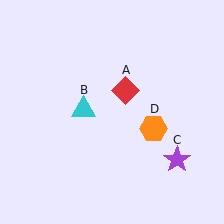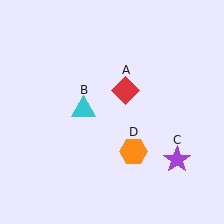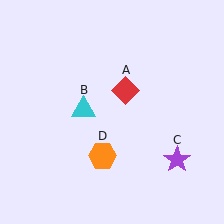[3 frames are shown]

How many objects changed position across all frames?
1 object changed position: orange hexagon (object D).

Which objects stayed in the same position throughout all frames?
Red diamond (object A) and cyan triangle (object B) and purple star (object C) remained stationary.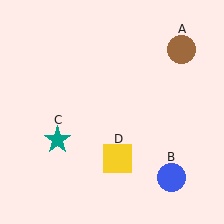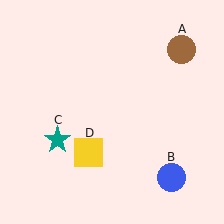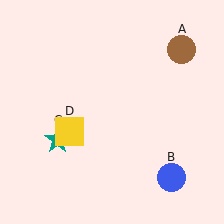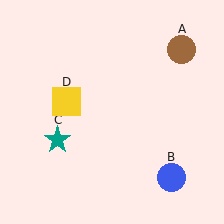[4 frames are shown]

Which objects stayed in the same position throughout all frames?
Brown circle (object A) and blue circle (object B) and teal star (object C) remained stationary.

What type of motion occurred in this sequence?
The yellow square (object D) rotated clockwise around the center of the scene.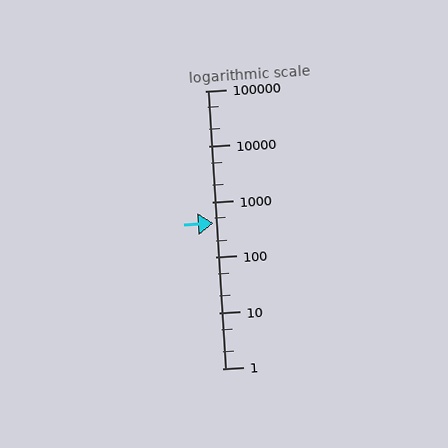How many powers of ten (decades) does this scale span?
The scale spans 5 decades, from 1 to 100000.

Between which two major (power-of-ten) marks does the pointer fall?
The pointer is between 100 and 1000.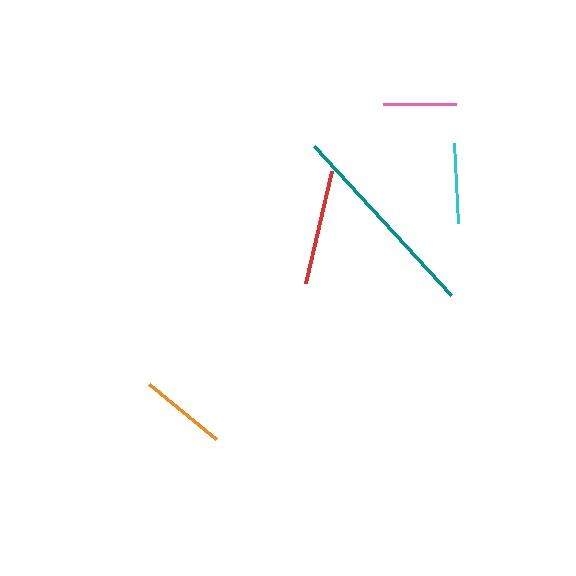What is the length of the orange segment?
The orange segment is approximately 86 pixels long.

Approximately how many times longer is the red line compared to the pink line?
The red line is approximately 1.6 times the length of the pink line.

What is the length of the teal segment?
The teal segment is approximately 202 pixels long.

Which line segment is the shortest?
The pink line is the shortest at approximately 73 pixels.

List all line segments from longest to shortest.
From longest to shortest: teal, red, orange, cyan, pink.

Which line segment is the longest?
The teal line is the longest at approximately 202 pixels.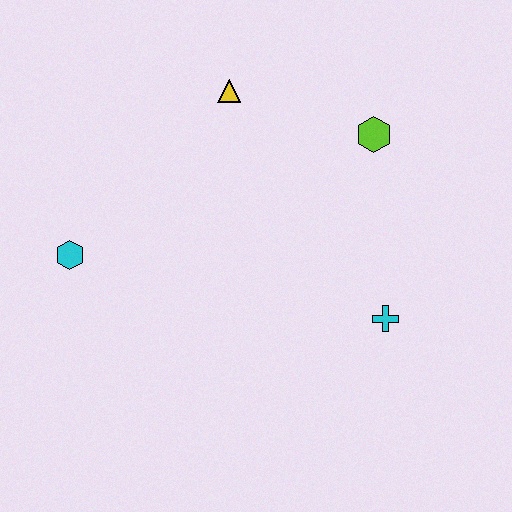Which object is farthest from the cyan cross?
The cyan hexagon is farthest from the cyan cross.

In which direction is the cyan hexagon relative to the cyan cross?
The cyan hexagon is to the left of the cyan cross.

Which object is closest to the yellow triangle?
The lime hexagon is closest to the yellow triangle.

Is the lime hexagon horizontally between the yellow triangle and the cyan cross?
Yes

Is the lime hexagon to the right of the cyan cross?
No